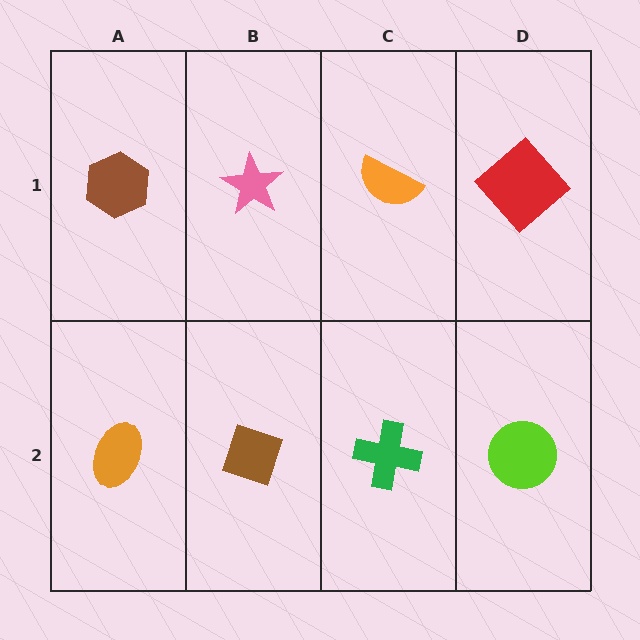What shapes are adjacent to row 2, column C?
An orange semicircle (row 1, column C), a brown diamond (row 2, column B), a lime circle (row 2, column D).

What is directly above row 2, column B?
A pink star.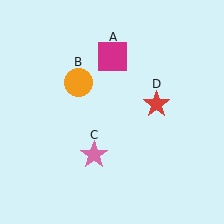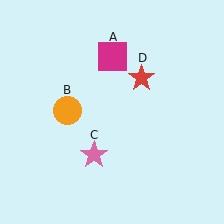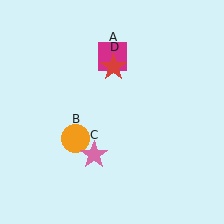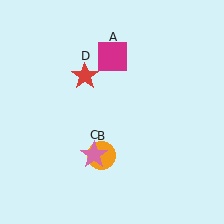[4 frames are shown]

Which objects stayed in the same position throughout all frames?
Magenta square (object A) and pink star (object C) remained stationary.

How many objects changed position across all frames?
2 objects changed position: orange circle (object B), red star (object D).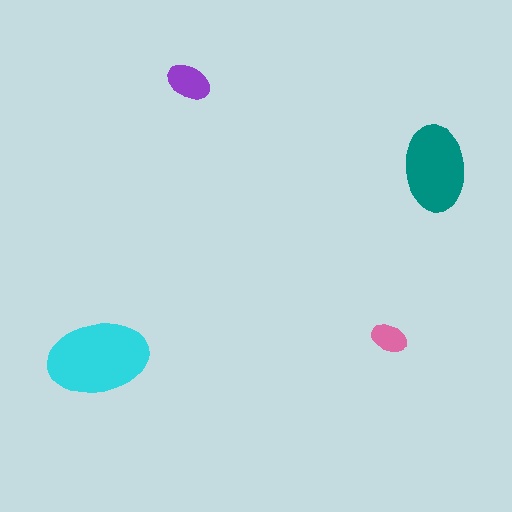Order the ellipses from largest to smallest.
the cyan one, the teal one, the purple one, the pink one.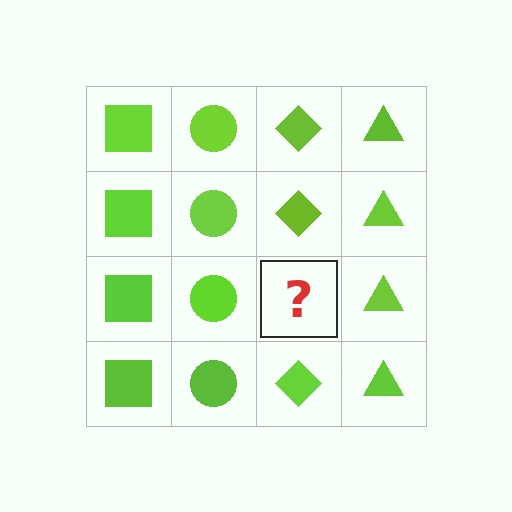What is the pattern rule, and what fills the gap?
The rule is that each column has a consistent shape. The gap should be filled with a lime diamond.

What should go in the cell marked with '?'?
The missing cell should contain a lime diamond.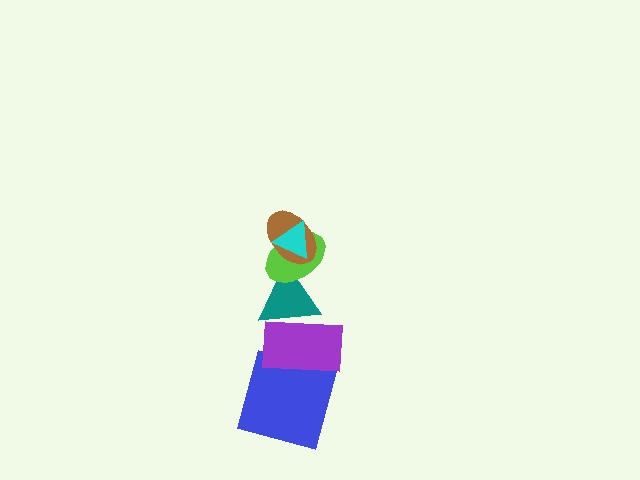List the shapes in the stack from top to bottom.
From top to bottom: the cyan triangle, the brown ellipse, the lime ellipse, the teal triangle, the purple rectangle, the blue square.